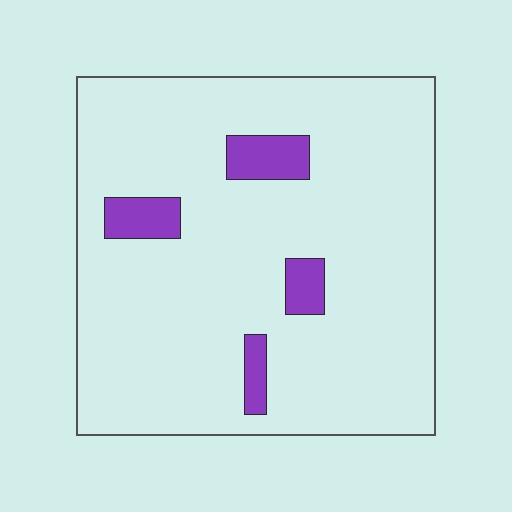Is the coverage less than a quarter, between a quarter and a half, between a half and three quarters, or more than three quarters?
Less than a quarter.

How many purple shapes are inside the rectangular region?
4.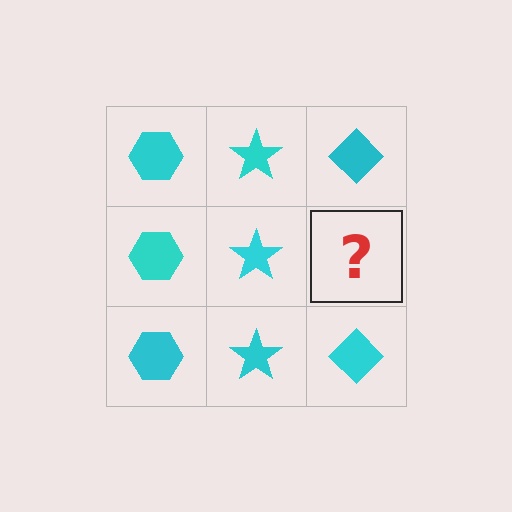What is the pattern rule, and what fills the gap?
The rule is that each column has a consistent shape. The gap should be filled with a cyan diamond.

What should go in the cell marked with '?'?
The missing cell should contain a cyan diamond.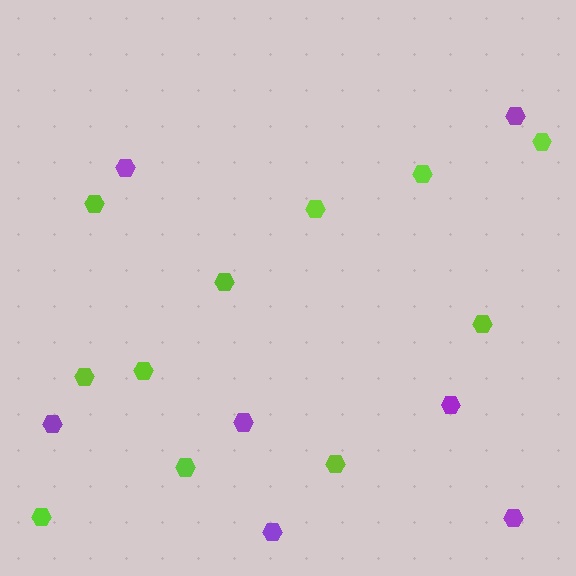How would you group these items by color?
There are 2 groups: one group of purple hexagons (7) and one group of lime hexagons (11).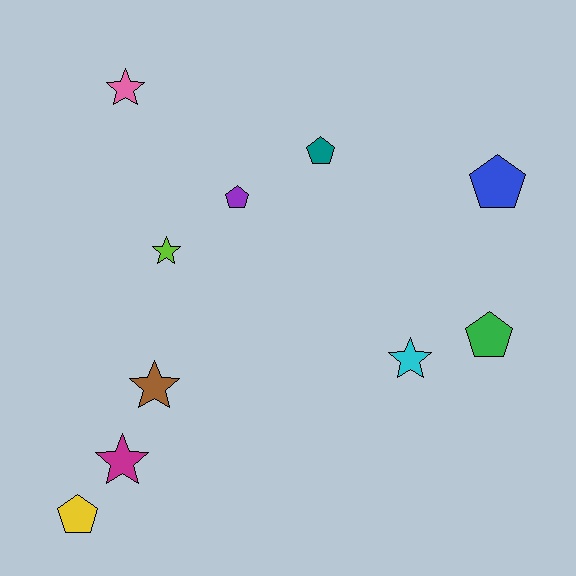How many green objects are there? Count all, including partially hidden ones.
There is 1 green object.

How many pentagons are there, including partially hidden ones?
There are 5 pentagons.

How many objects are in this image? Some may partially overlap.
There are 10 objects.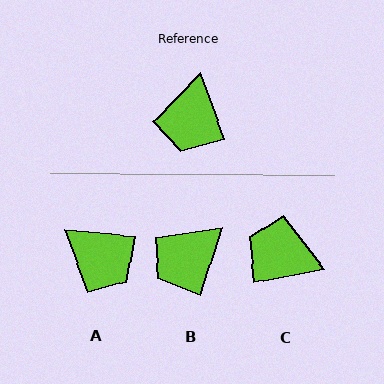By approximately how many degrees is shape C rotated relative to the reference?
Approximately 99 degrees clockwise.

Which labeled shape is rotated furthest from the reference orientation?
C, about 99 degrees away.